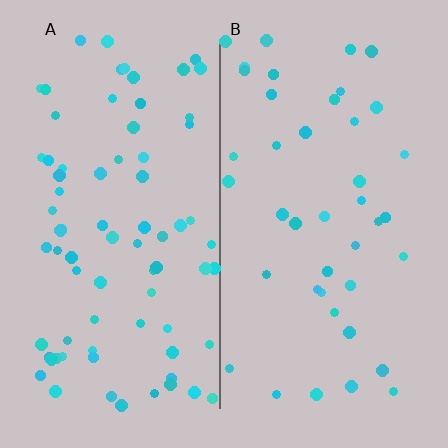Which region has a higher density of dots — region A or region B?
A (the left).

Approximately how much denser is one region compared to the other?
Approximately 1.8× — region A over region B.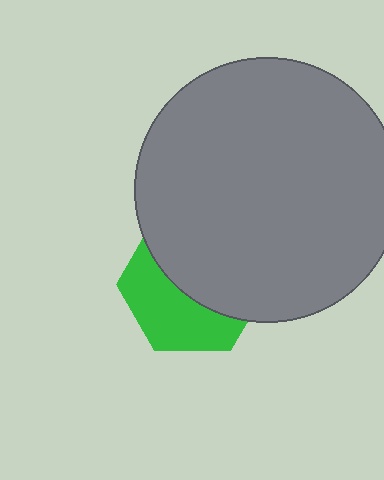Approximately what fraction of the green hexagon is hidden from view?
Roughly 56% of the green hexagon is hidden behind the gray circle.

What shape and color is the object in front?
The object in front is a gray circle.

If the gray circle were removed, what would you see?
You would see the complete green hexagon.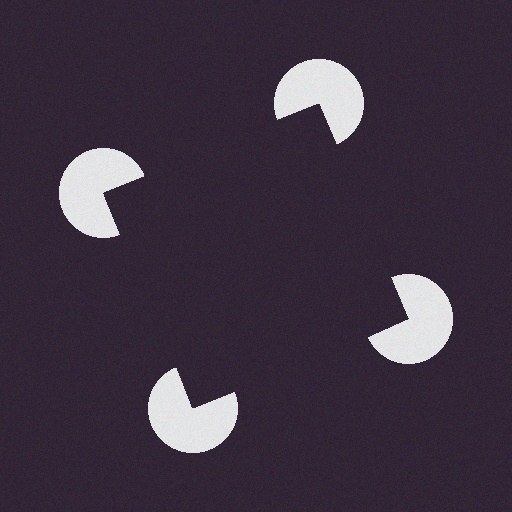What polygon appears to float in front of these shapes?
An illusory square — its edges are inferred from the aligned wedge cuts in the pac-man discs, not physically drawn.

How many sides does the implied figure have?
4 sides.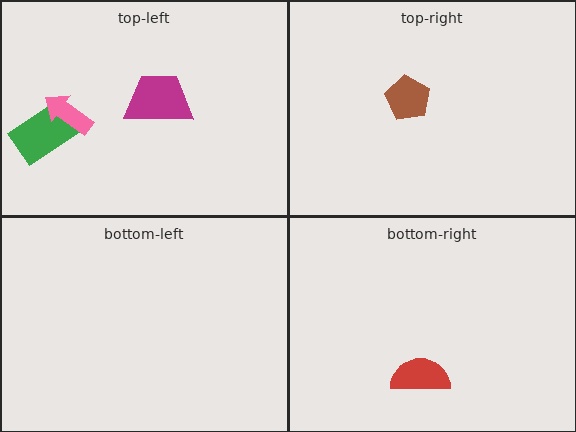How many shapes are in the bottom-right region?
1.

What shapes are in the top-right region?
The brown pentagon.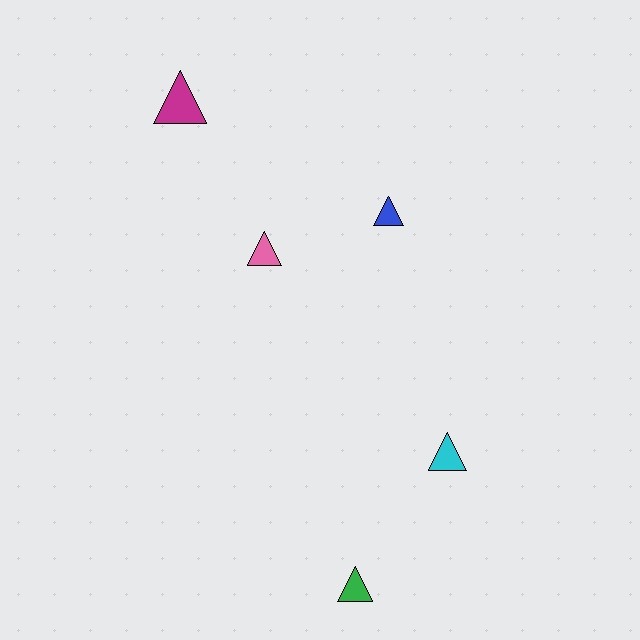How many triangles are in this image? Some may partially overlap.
There are 5 triangles.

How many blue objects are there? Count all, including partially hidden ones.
There is 1 blue object.